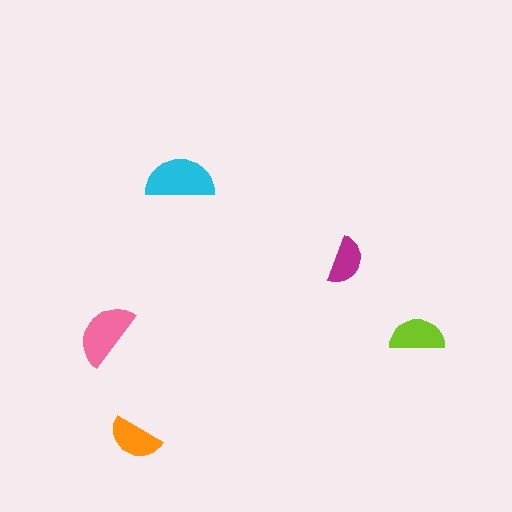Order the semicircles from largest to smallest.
the cyan one, the pink one, the lime one, the orange one, the magenta one.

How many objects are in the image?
There are 5 objects in the image.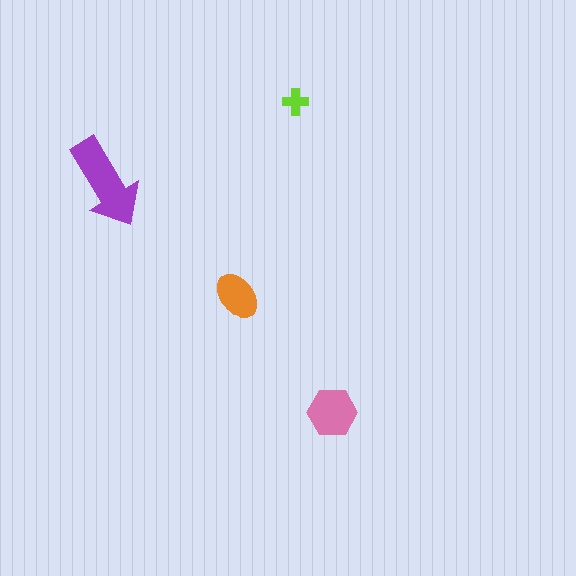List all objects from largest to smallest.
The purple arrow, the pink hexagon, the orange ellipse, the lime cross.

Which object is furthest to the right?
The pink hexagon is rightmost.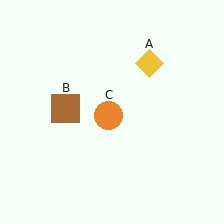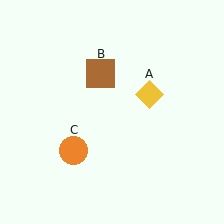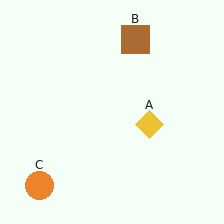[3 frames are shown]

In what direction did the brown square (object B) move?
The brown square (object B) moved up and to the right.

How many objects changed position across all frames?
3 objects changed position: yellow diamond (object A), brown square (object B), orange circle (object C).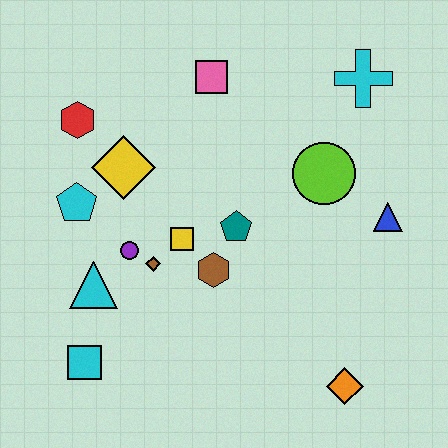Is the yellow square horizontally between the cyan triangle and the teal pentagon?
Yes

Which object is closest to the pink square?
The yellow diamond is closest to the pink square.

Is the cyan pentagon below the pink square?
Yes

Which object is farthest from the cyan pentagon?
The orange diamond is farthest from the cyan pentagon.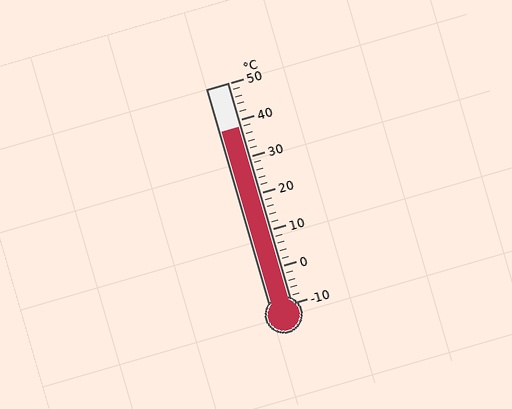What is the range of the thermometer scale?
The thermometer scale ranges from -10°C to 50°C.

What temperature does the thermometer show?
The thermometer shows approximately 38°C.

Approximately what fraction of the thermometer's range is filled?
The thermometer is filled to approximately 80% of its range.